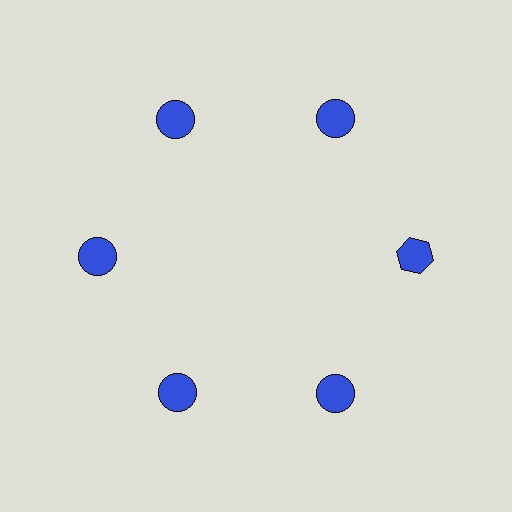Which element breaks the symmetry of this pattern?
The blue hexagon at roughly the 3 o'clock position breaks the symmetry. All other shapes are blue circles.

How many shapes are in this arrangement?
There are 6 shapes arranged in a ring pattern.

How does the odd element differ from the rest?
It has a different shape: hexagon instead of circle.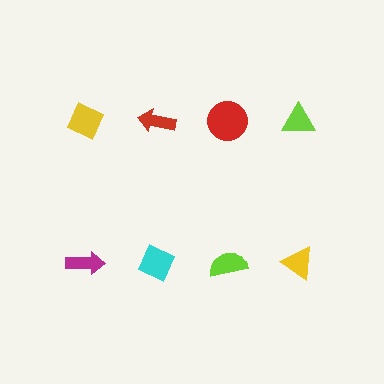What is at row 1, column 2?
A red arrow.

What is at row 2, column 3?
A lime semicircle.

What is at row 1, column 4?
A lime triangle.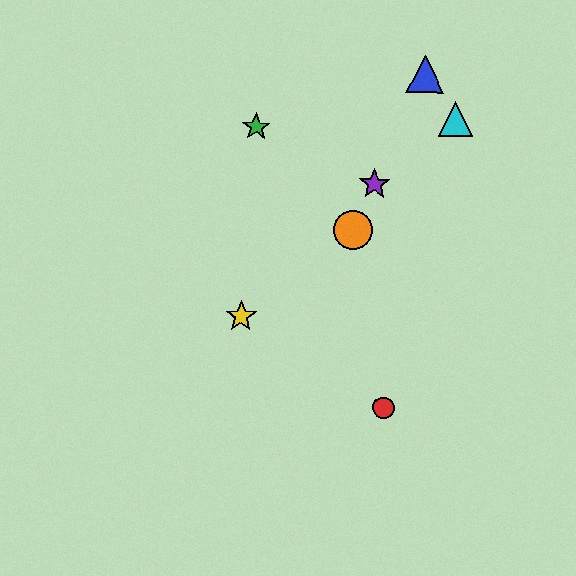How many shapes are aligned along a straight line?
3 shapes (the blue triangle, the purple star, the orange circle) are aligned along a straight line.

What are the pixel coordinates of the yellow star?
The yellow star is at (241, 317).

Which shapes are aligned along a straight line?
The blue triangle, the purple star, the orange circle are aligned along a straight line.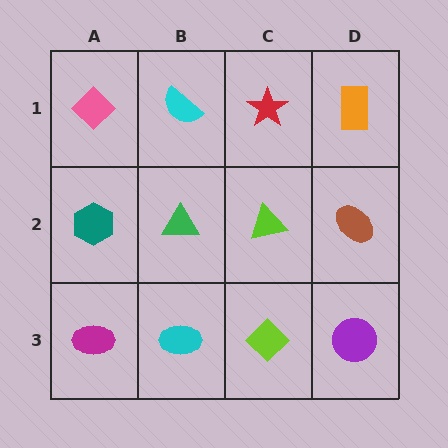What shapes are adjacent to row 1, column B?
A green triangle (row 2, column B), a pink diamond (row 1, column A), a red star (row 1, column C).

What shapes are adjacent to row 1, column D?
A brown ellipse (row 2, column D), a red star (row 1, column C).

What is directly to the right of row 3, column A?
A cyan ellipse.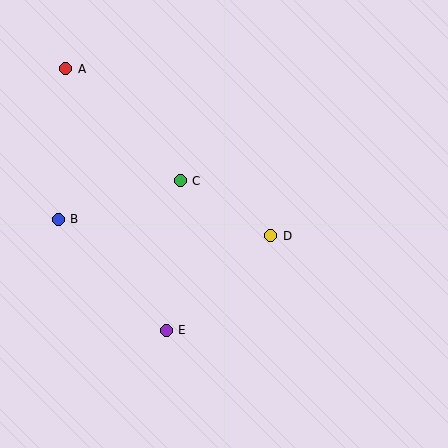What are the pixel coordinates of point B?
Point B is at (58, 219).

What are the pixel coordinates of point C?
Point C is at (180, 181).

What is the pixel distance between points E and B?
The distance between E and B is 155 pixels.